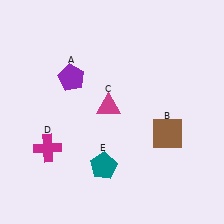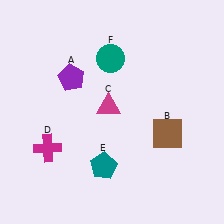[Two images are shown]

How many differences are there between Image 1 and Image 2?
There is 1 difference between the two images.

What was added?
A teal circle (F) was added in Image 2.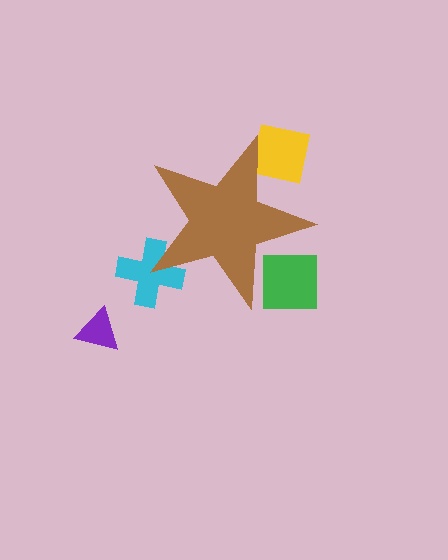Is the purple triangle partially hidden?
No, the purple triangle is fully visible.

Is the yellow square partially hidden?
Yes, the yellow square is partially hidden behind the brown star.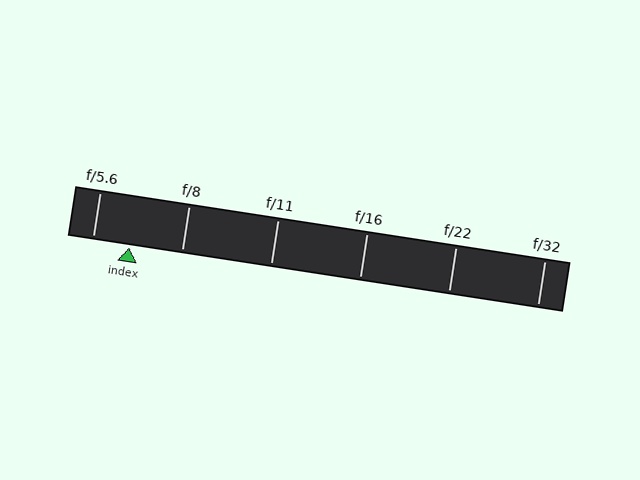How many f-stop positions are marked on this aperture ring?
There are 6 f-stop positions marked.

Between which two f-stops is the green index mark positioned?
The index mark is between f/5.6 and f/8.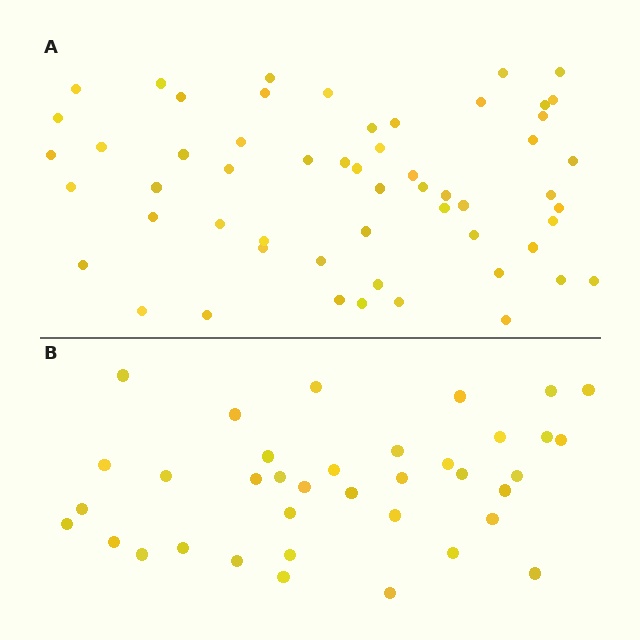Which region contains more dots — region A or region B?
Region A (the top region) has more dots.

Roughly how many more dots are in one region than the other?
Region A has approximately 20 more dots than region B.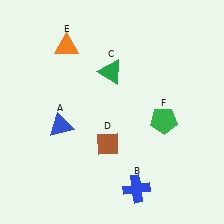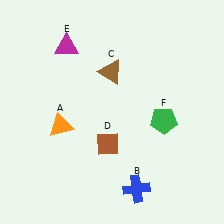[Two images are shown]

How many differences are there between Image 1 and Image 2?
There are 3 differences between the two images.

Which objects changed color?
A changed from blue to orange. C changed from green to brown. E changed from orange to magenta.